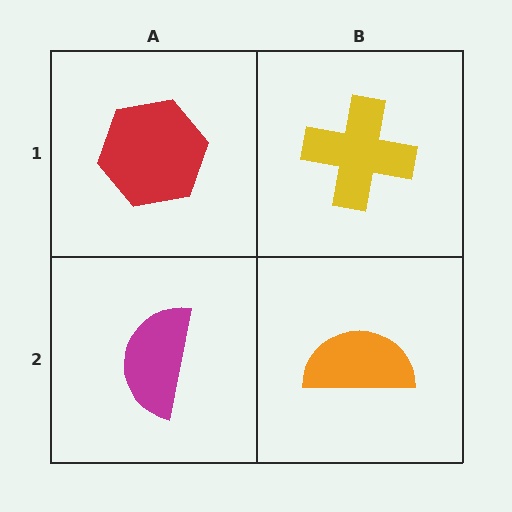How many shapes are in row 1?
2 shapes.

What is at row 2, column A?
A magenta semicircle.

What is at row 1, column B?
A yellow cross.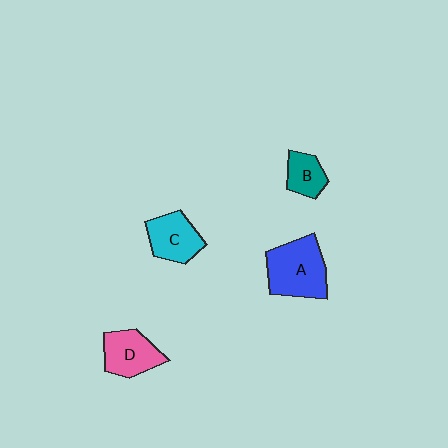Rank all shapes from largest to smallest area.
From largest to smallest: A (blue), D (pink), C (cyan), B (teal).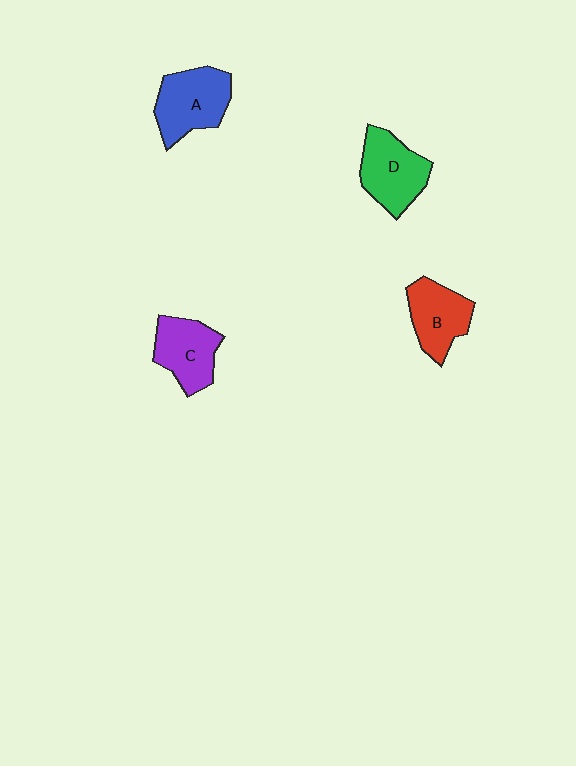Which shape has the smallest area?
Shape B (red).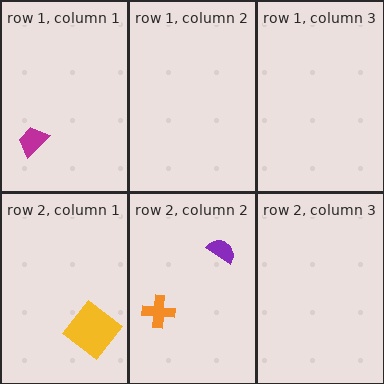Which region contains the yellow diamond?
The row 2, column 1 region.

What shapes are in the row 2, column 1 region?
The yellow diamond.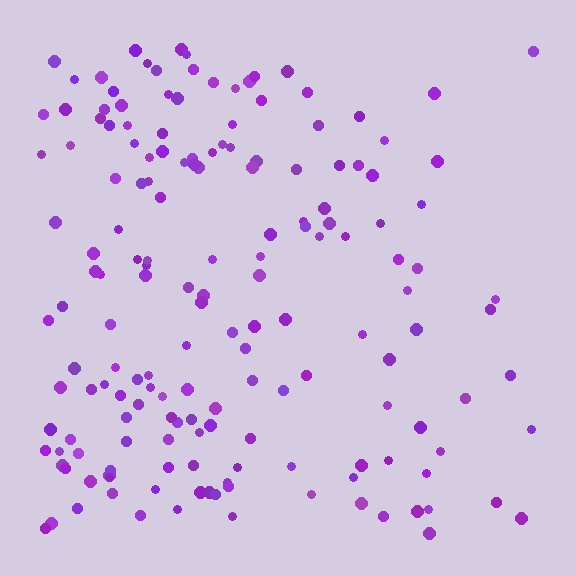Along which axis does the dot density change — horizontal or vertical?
Horizontal.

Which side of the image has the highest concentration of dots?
The left.